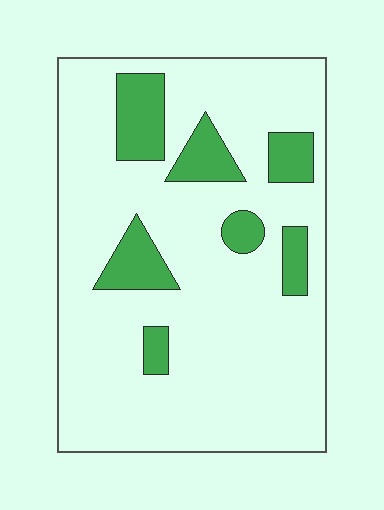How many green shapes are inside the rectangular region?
7.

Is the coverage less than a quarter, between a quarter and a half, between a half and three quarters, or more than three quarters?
Less than a quarter.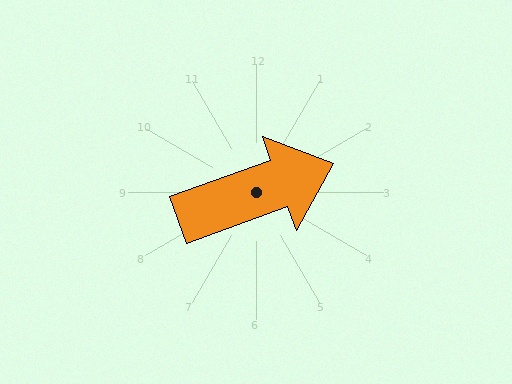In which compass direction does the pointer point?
East.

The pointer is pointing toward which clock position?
Roughly 2 o'clock.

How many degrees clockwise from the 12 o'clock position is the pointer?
Approximately 70 degrees.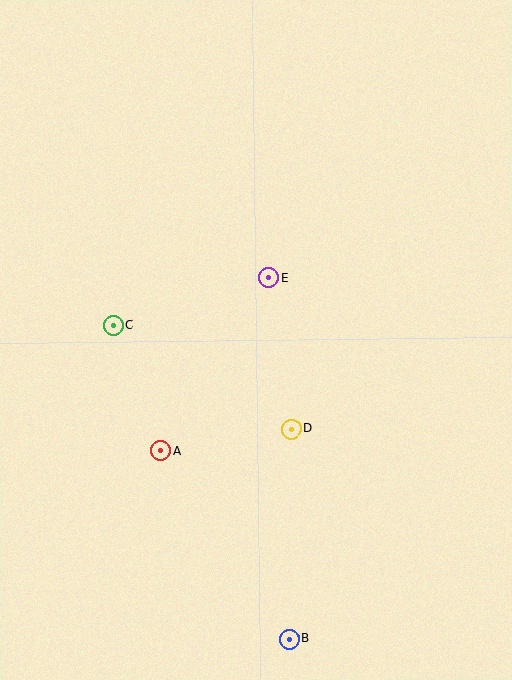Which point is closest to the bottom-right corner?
Point B is closest to the bottom-right corner.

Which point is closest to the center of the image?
Point E at (269, 278) is closest to the center.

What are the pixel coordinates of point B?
Point B is at (289, 639).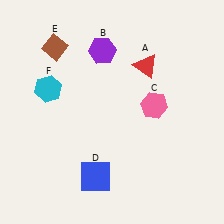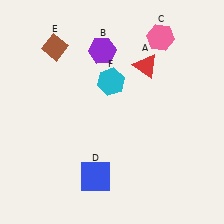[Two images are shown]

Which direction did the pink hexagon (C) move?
The pink hexagon (C) moved up.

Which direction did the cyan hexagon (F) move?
The cyan hexagon (F) moved right.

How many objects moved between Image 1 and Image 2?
2 objects moved between the two images.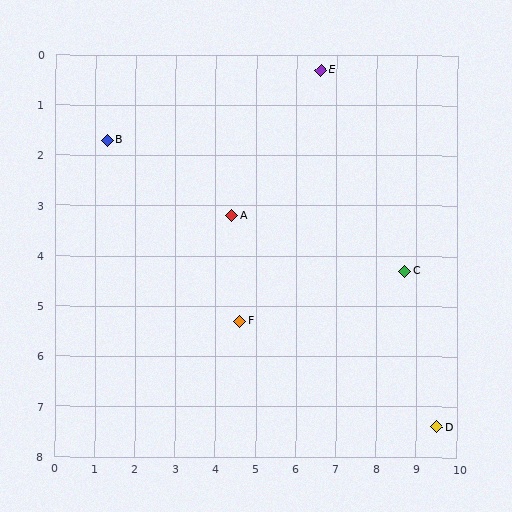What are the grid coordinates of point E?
Point E is at approximately (6.6, 0.3).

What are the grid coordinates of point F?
Point F is at approximately (4.6, 5.3).